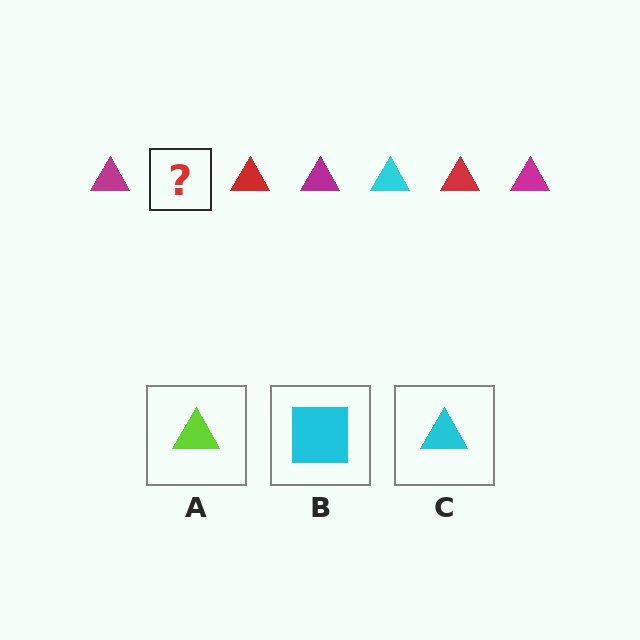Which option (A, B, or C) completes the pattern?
C.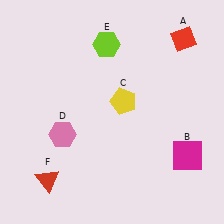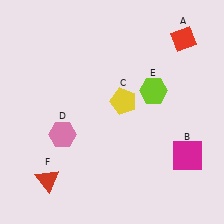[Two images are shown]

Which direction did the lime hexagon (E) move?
The lime hexagon (E) moved right.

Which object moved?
The lime hexagon (E) moved right.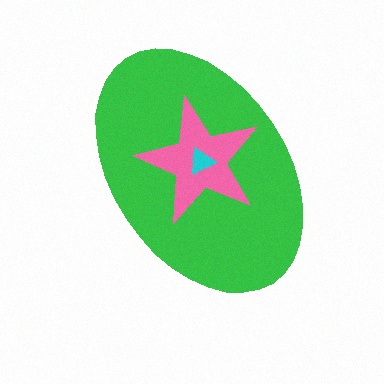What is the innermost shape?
The cyan triangle.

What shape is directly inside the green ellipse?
The pink star.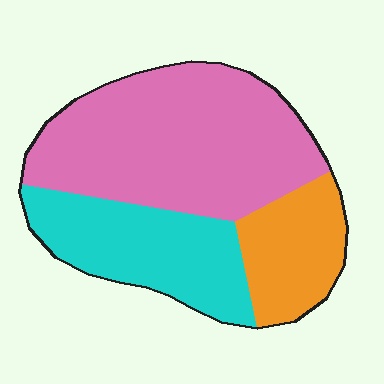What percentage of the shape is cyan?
Cyan covers about 30% of the shape.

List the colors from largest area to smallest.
From largest to smallest: pink, cyan, orange.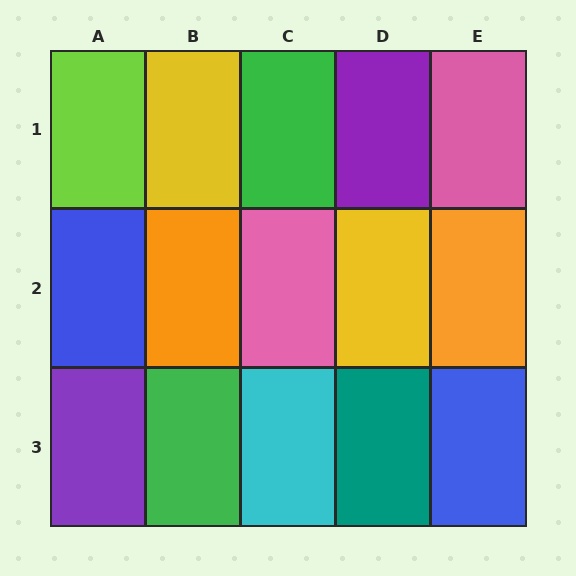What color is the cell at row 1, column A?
Lime.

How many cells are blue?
2 cells are blue.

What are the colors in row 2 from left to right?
Blue, orange, pink, yellow, orange.